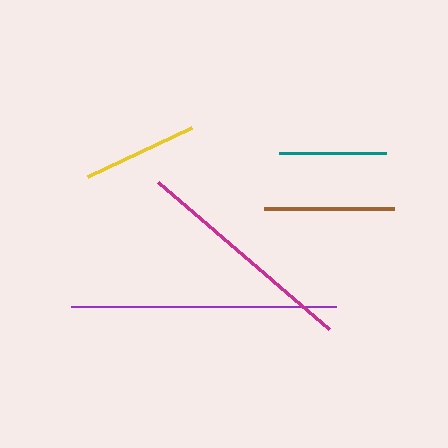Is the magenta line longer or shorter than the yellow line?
The magenta line is longer than the yellow line.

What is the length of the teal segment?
The teal segment is approximately 107 pixels long.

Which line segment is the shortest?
The teal line is the shortest at approximately 107 pixels.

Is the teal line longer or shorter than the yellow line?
The yellow line is longer than the teal line.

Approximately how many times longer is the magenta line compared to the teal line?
The magenta line is approximately 2.1 times the length of the teal line.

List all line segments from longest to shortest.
From longest to shortest: purple, magenta, brown, yellow, teal.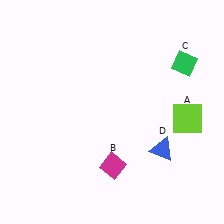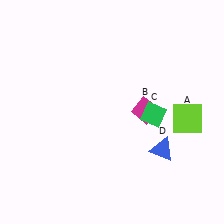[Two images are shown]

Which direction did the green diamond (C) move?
The green diamond (C) moved down.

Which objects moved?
The objects that moved are: the magenta diamond (B), the green diamond (C).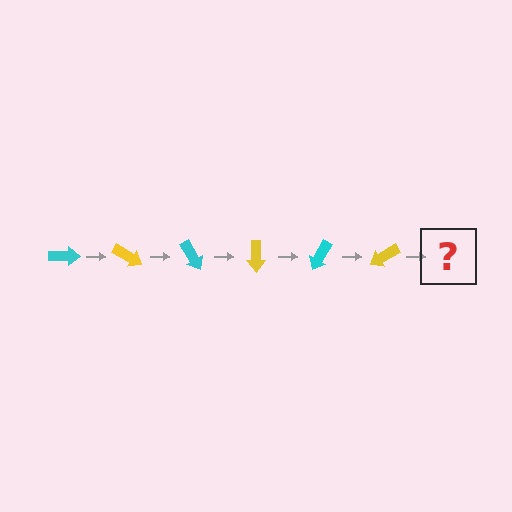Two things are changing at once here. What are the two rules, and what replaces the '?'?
The two rules are that it rotates 30 degrees each step and the color cycles through cyan and yellow. The '?' should be a cyan arrow, rotated 180 degrees from the start.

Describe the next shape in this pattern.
It should be a cyan arrow, rotated 180 degrees from the start.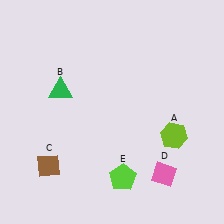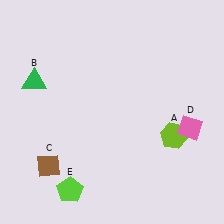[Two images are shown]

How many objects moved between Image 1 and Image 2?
3 objects moved between the two images.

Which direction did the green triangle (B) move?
The green triangle (B) moved left.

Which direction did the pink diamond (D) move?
The pink diamond (D) moved up.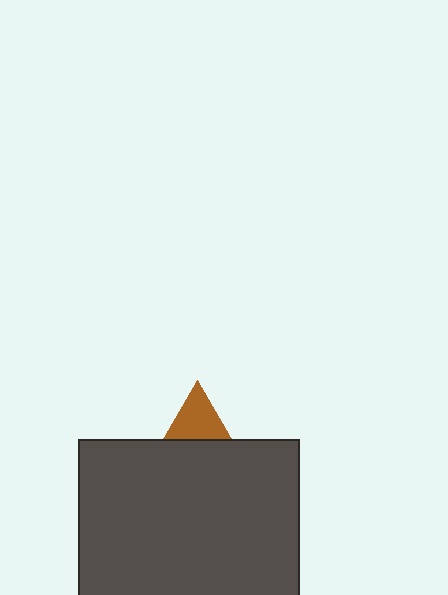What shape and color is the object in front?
The object in front is a dark gray rectangle.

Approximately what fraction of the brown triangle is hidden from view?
Roughly 66% of the brown triangle is hidden behind the dark gray rectangle.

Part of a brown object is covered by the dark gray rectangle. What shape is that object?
It is a triangle.